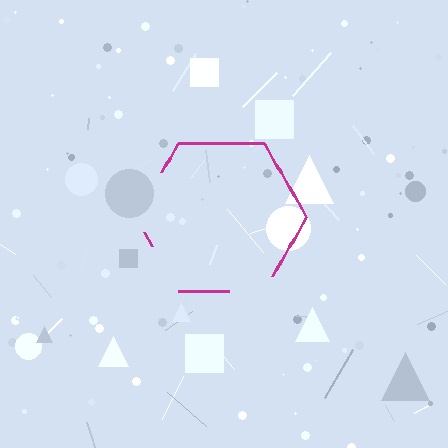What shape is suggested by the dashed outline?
The dashed outline suggests a hexagon.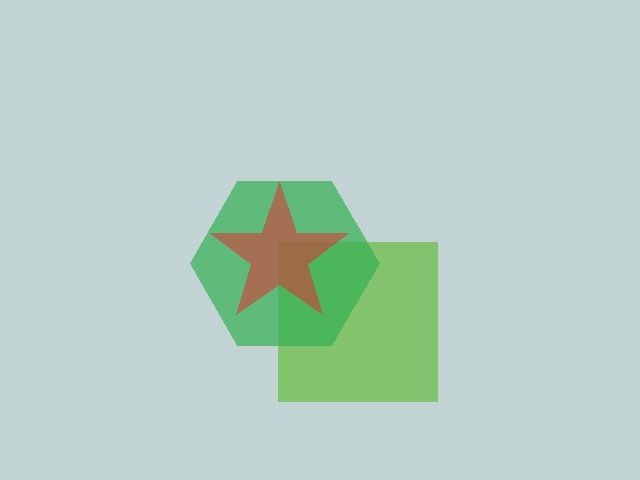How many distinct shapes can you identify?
There are 3 distinct shapes: a lime square, a green hexagon, a red star.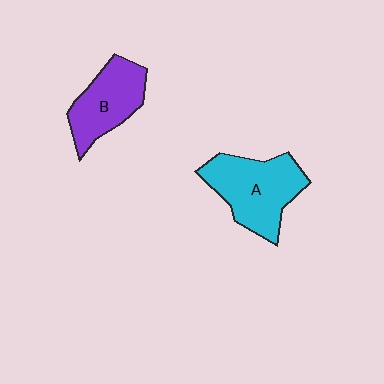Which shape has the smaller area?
Shape B (purple).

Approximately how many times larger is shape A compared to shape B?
Approximately 1.3 times.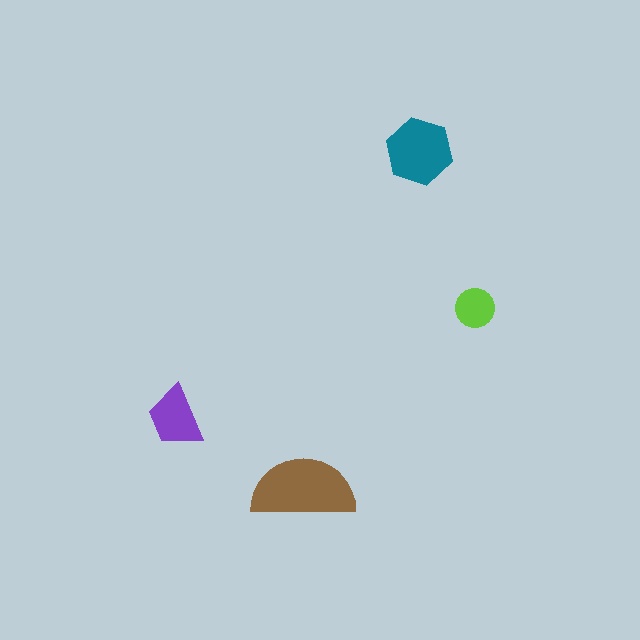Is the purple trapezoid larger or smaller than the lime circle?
Larger.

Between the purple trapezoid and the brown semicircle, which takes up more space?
The brown semicircle.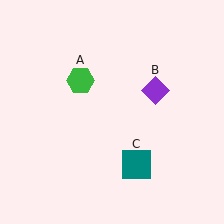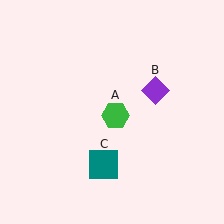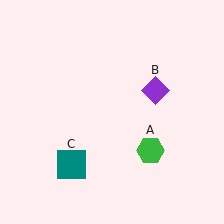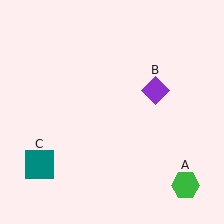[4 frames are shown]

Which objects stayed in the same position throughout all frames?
Purple diamond (object B) remained stationary.